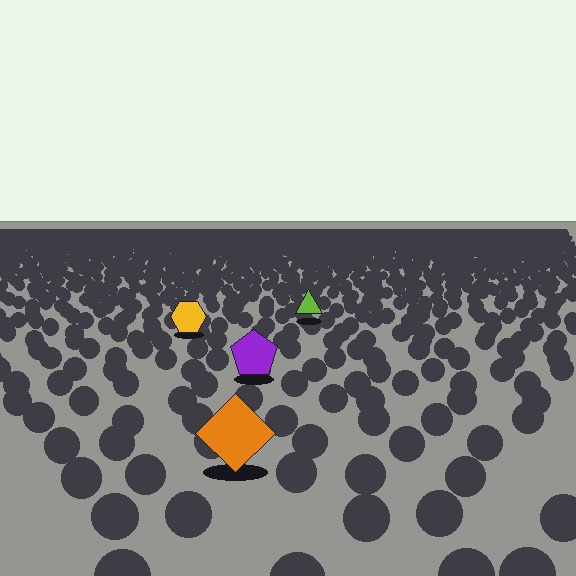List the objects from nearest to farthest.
From nearest to farthest: the orange diamond, the purple pentagon, the yellow hexagon, the lime triangle.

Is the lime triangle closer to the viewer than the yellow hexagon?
No. The yellow hexagon is closer — you can tell from the texture gradient: the ground texture is coarser near it.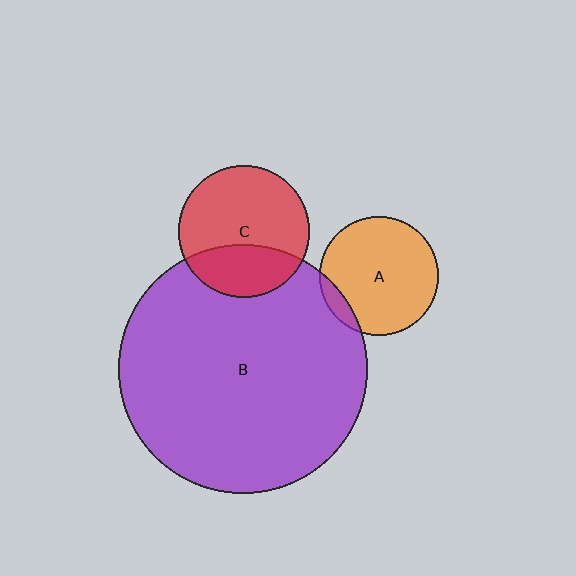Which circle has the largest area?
Circle B (purple).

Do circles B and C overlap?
Yes.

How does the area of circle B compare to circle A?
Approximately 4.4 times.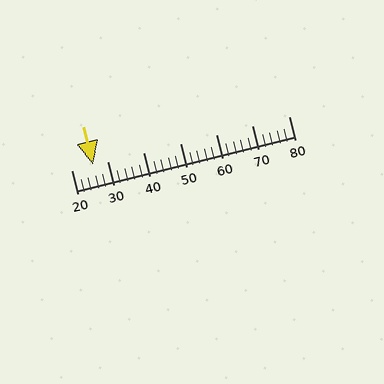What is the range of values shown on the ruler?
The ruler shows values from 20 to 80.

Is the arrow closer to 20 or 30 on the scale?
The arrow is closer to 30.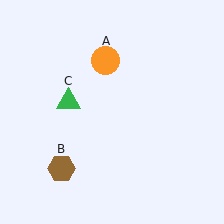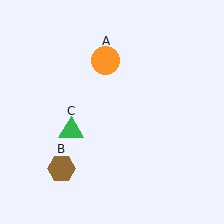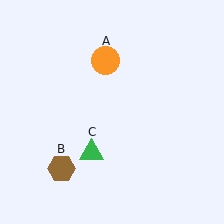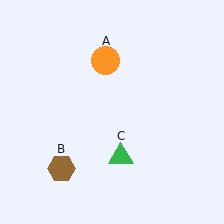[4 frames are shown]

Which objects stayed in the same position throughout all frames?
Orange circle (object A) and brown hexagon (object B) remained stationary.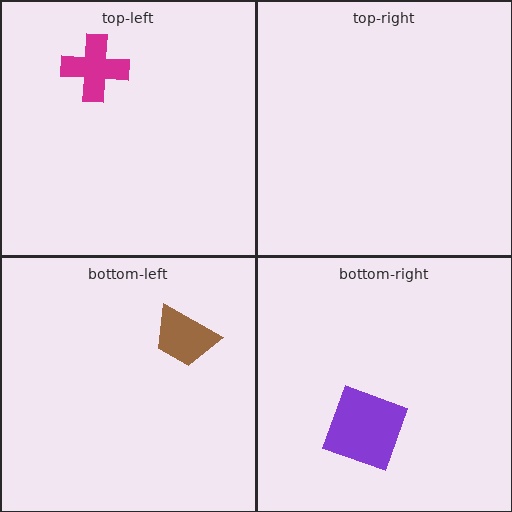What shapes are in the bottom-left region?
The brown trapezoid.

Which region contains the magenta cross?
The top-left region.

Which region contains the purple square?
The bottom-right region.